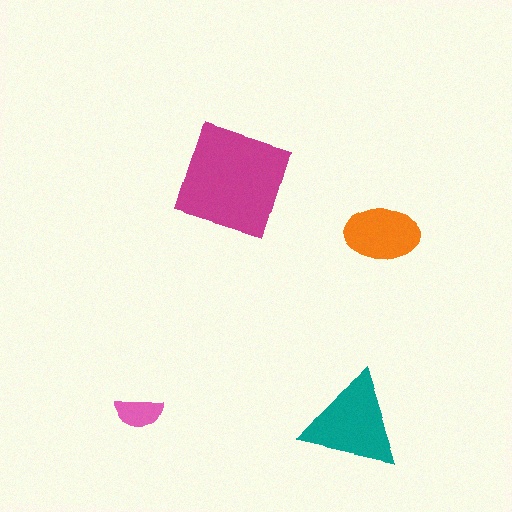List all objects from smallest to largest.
The pink semicircle, the orange ellipse, the teal triangle, the magenta diamond.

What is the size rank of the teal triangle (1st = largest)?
2nd.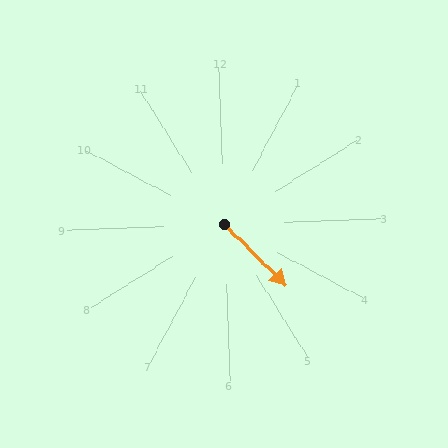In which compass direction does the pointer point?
Southeast.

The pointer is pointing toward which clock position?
Roughly 5 o'clock.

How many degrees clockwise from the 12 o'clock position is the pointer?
Approximately 137 degrees.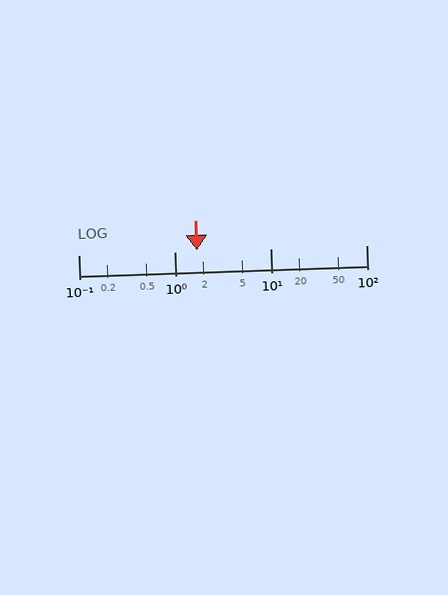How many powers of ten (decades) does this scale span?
The scale spans 3 decades, from 0.1 to 100.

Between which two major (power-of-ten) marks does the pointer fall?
The pointer is between 1 and 10.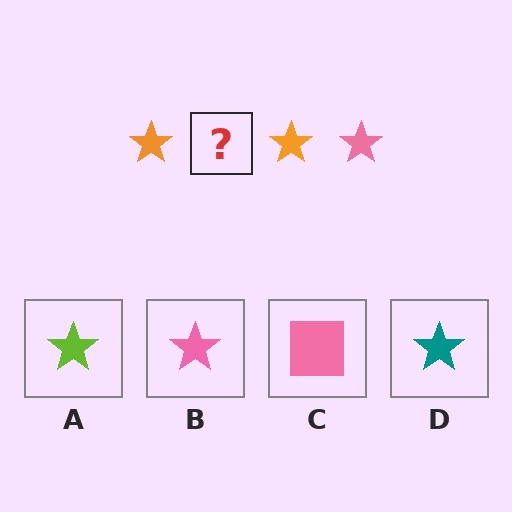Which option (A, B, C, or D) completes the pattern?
B.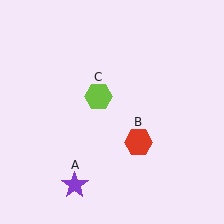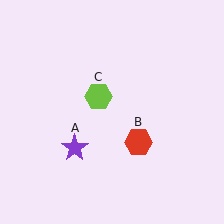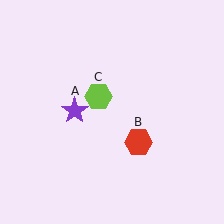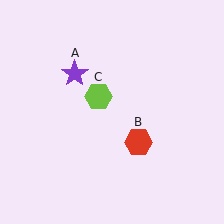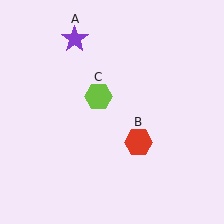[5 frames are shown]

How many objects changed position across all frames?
1 object changed position: purple star (object A).